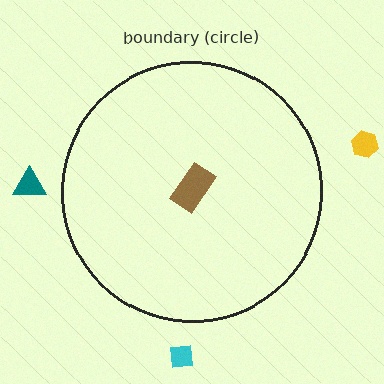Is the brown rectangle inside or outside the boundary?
Inside.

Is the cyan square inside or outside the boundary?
Outside.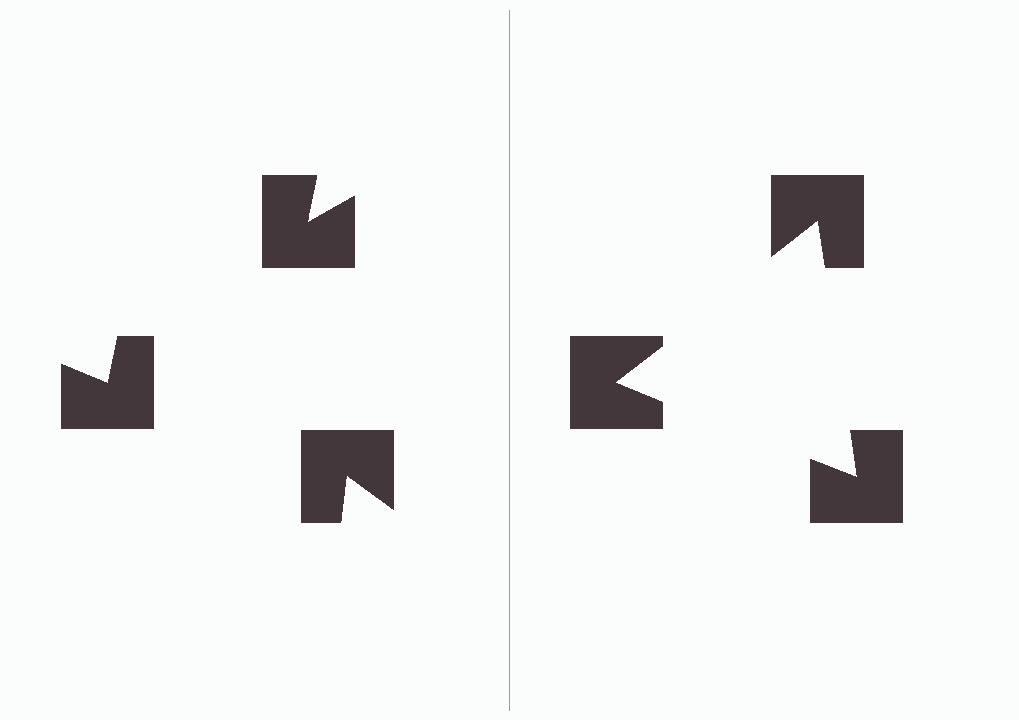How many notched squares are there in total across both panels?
6 — 3 on each side.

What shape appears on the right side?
An illusory triangle.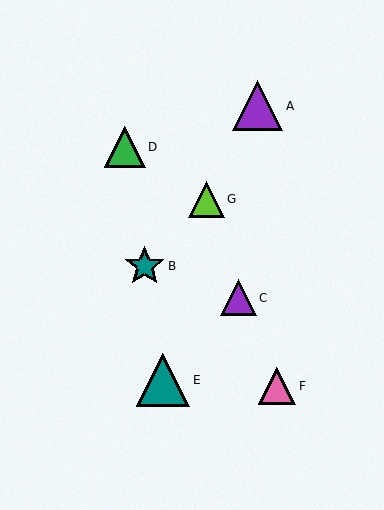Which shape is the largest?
The teal triangle (labeled E) is the largest.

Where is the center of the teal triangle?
The center of the teal triangle is at (163, 380).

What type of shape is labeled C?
Shape C is a purple triangle.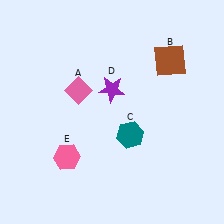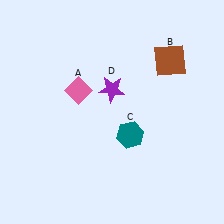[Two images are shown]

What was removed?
The pink hexagon (E) was removed in Image 2.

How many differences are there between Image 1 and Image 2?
There is 1 difference between the two images.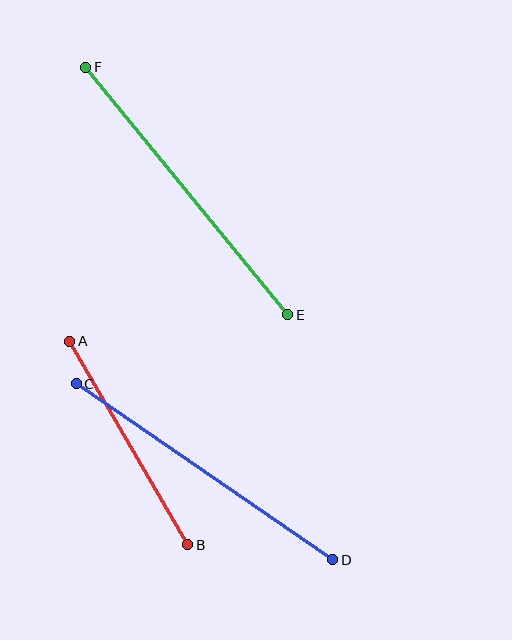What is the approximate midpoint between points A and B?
The midpoint is at approximately (129, 443) pixels.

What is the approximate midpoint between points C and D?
The midpoint is at approximately (204, 472) pixels.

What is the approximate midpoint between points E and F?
The midpoint is at approximately (187, 191) pixels.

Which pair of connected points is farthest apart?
Points E and F are farthest apart.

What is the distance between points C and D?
The distance is approximately 311 pixels.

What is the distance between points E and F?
The distance is approximately 319 pixels.